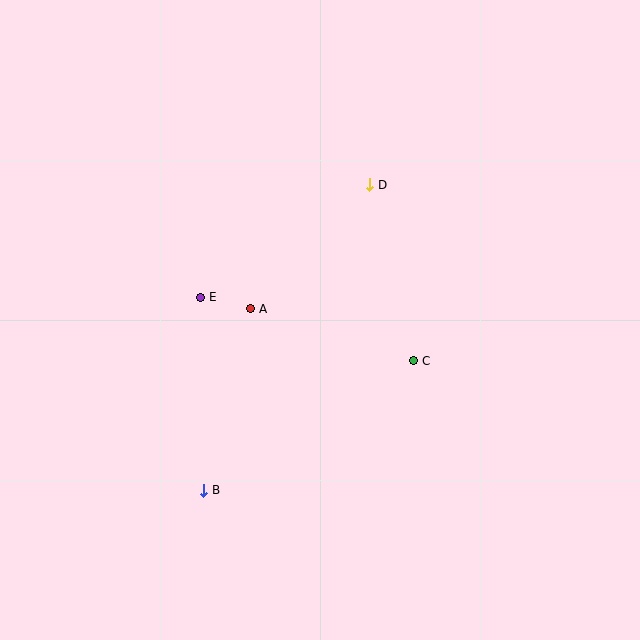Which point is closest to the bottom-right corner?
Point C is closest to the bottom-right corner.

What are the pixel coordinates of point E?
Point E is at (201, 297).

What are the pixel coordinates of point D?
Point D is at (370, 185).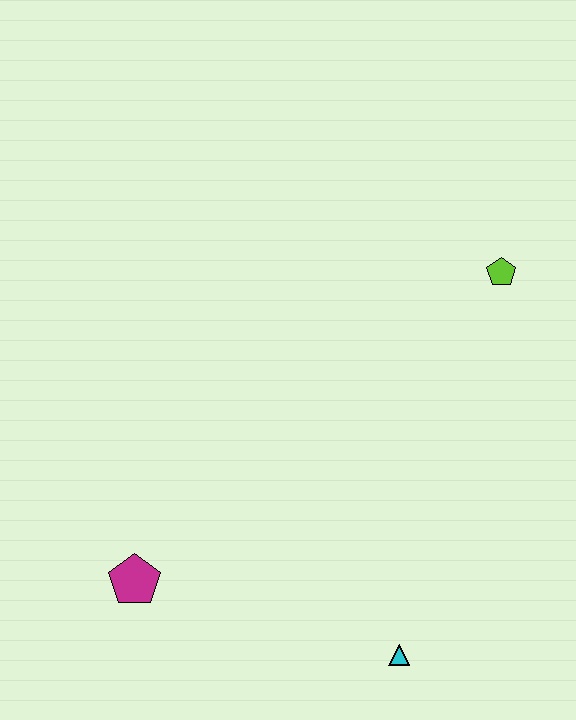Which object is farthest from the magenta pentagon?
The lime pentagon is farthest from the magenta pentagon.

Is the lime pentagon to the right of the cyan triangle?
Yes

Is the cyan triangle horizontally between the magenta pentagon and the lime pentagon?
Yes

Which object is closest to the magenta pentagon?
The cyan triangle is closest to the magenta pentagon.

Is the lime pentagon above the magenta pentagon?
Yes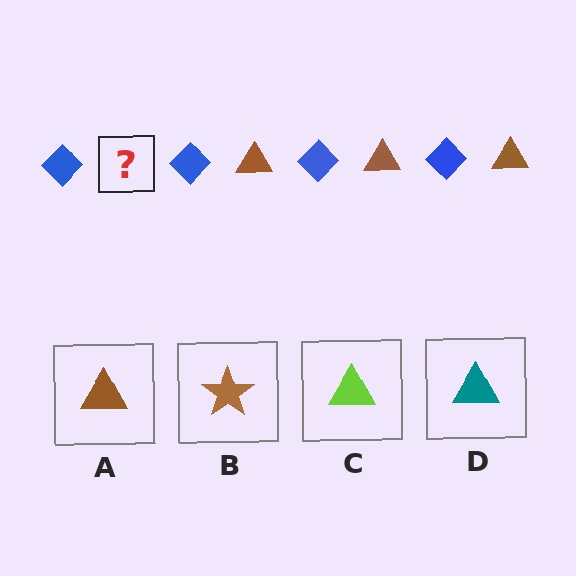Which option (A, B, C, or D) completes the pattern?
A.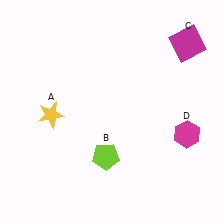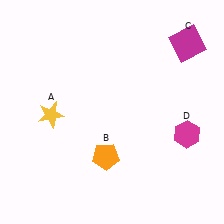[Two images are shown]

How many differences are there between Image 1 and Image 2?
There is 1 difference between the two images.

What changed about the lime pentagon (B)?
In Image 1, B is lime. In Image 2, it changed to orange.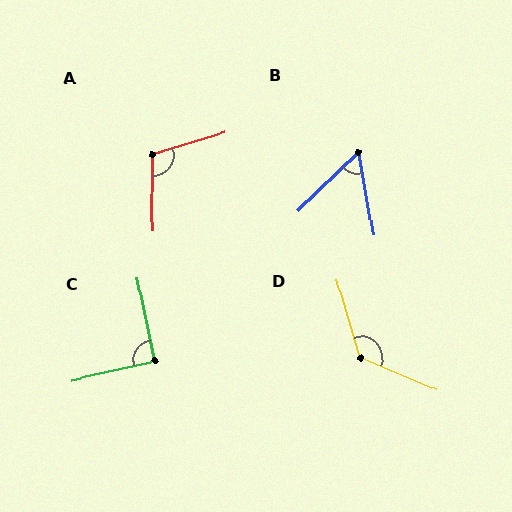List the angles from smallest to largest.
B (56°), C (91°), A (107°), D (129°).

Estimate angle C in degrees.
Approximately 91 degrees.